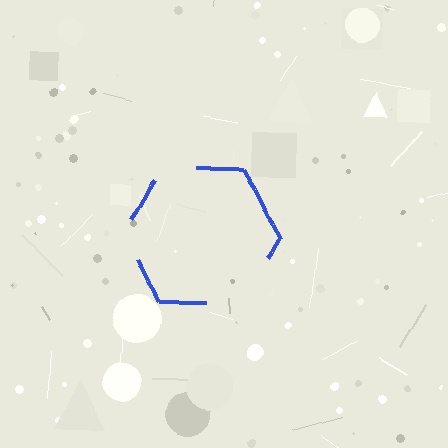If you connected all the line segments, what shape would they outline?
They would outline a hexagon.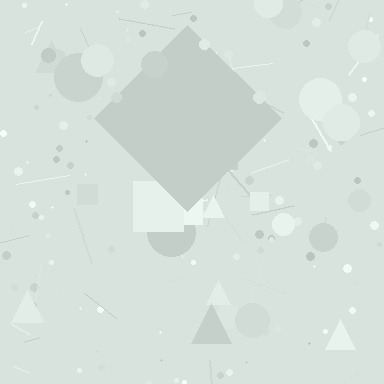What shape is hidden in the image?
A diamond is hidden in the image.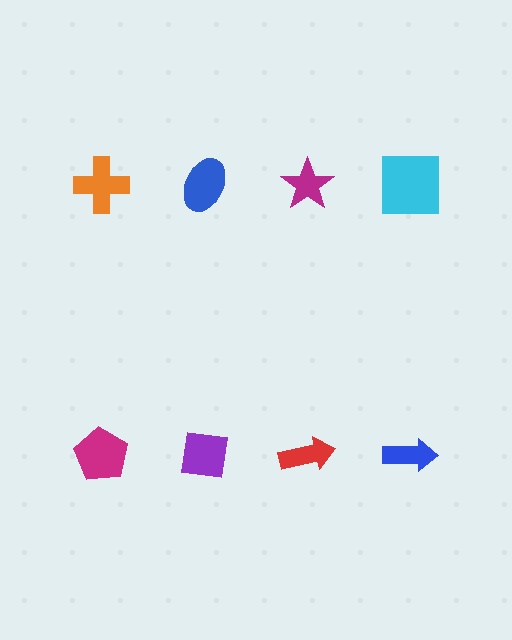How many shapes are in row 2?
4 shapes.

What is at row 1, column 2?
A blue ellipse.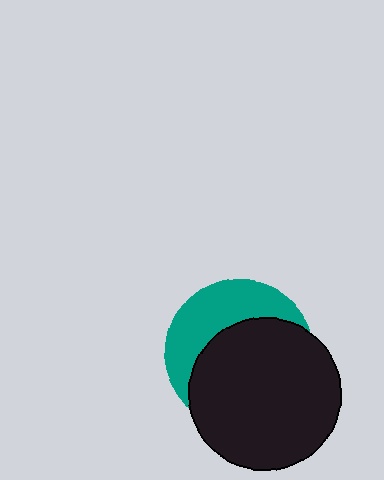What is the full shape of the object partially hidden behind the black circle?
The partially hidden object is a teal circle.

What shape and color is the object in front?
The object in front is a black circle.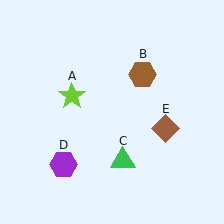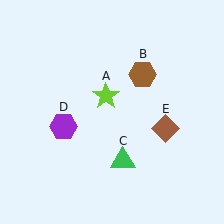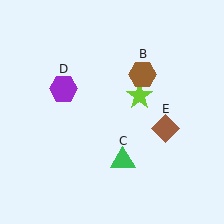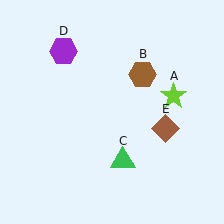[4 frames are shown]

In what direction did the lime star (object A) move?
The lime star (object A) moved right.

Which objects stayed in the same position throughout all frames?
Brown hexagon (object B) and green triangle (object C) and brown diamond (object E) remained stationary.